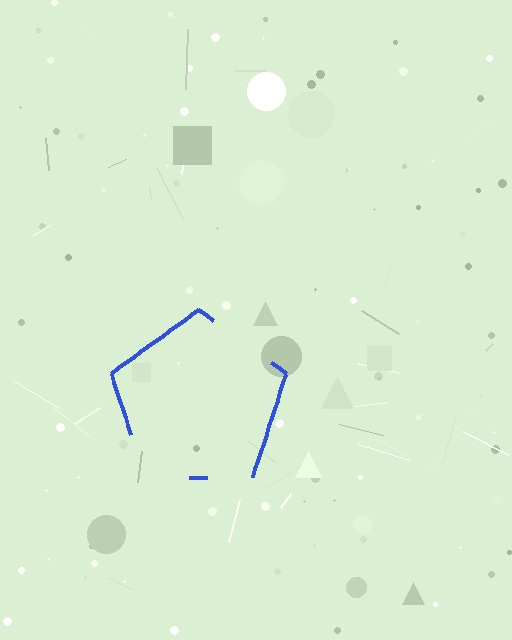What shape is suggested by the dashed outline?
The dashed outline suggests a pentagon.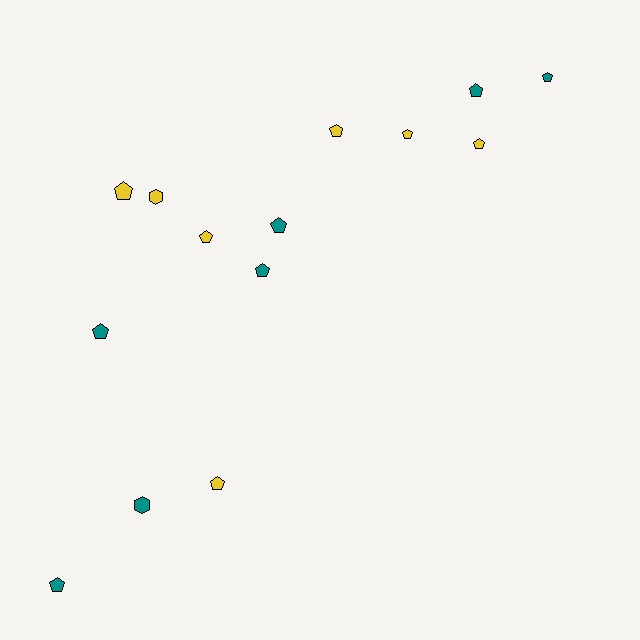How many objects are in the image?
There are 14 objects.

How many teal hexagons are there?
There is 1 teal hexagon.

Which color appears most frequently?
Yellow, with 7 objects.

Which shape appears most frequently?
Pentagon, with 12 objects.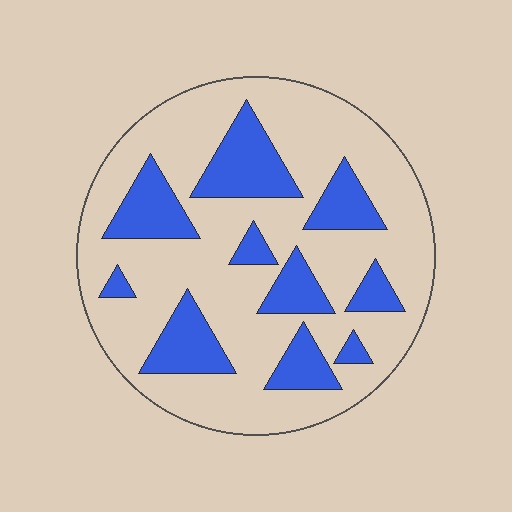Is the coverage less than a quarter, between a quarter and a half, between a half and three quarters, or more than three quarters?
Between a quarter and a half.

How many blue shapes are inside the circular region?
10.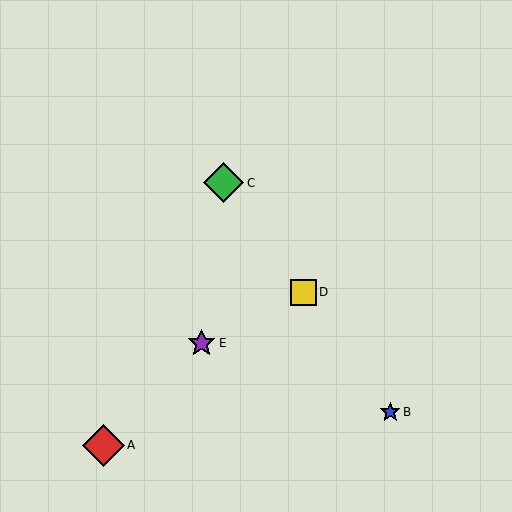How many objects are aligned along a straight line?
3 objects (B, C, D) are aligned along a straight line.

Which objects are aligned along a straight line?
Objects B, C, D are aligned along a straight line.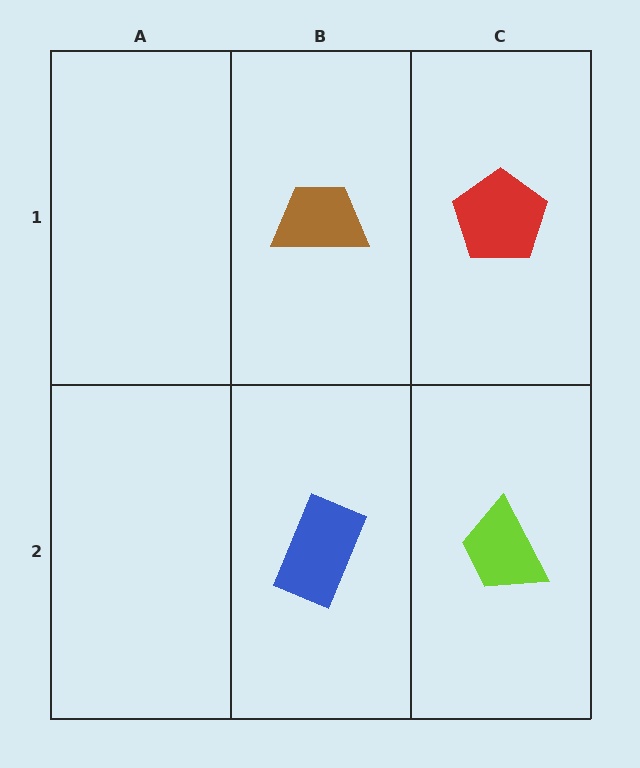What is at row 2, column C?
A lime trapezoid.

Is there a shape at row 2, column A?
No, that cell is empty.